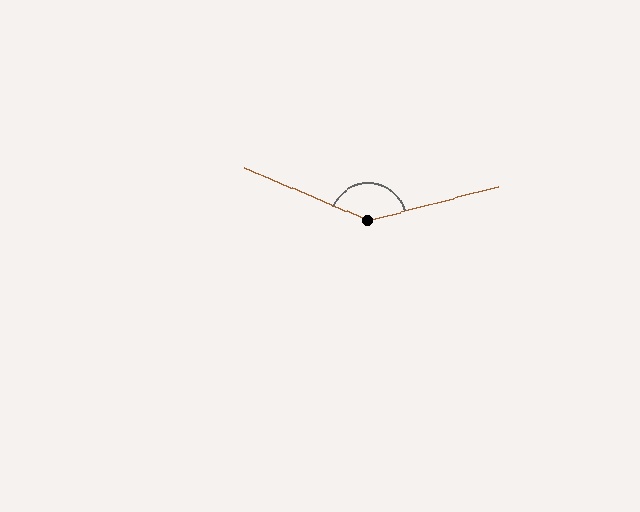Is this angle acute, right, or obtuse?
It is obtuse.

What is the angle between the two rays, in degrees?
Approximately 142 degrees.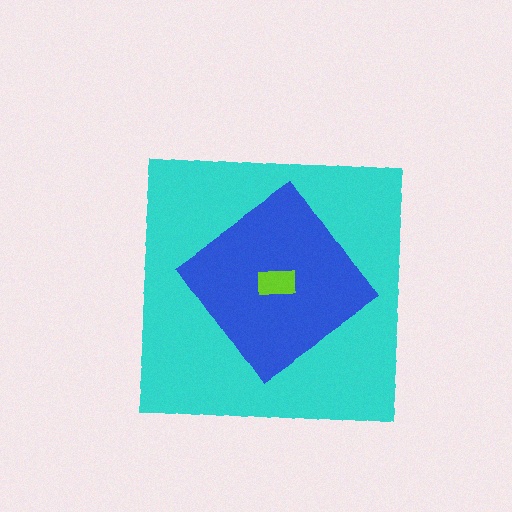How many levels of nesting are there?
3.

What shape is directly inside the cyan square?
The blue diamond.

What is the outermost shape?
The cyan square.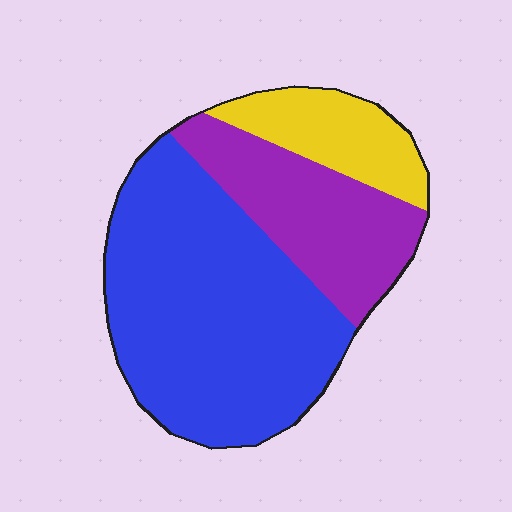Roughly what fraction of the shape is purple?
Purple covers 26% of the shape.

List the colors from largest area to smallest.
From largest to smallest: blue, purple, yellow.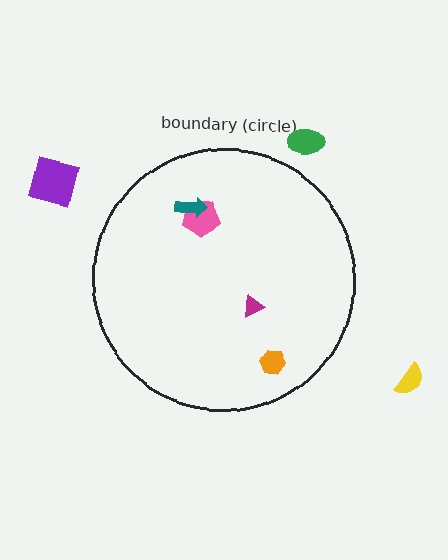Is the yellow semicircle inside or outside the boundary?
Outside.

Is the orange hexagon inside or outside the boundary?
Inside.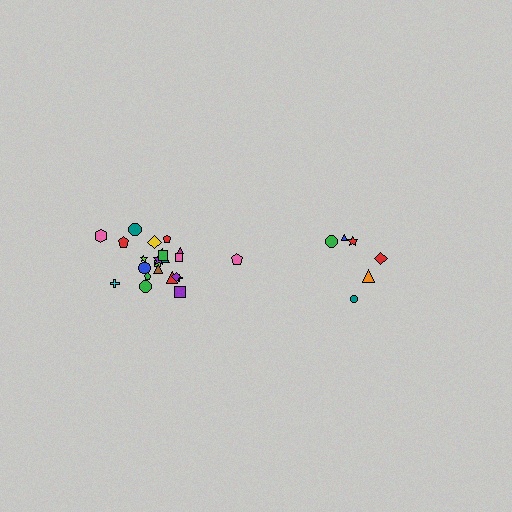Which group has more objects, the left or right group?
The left group.